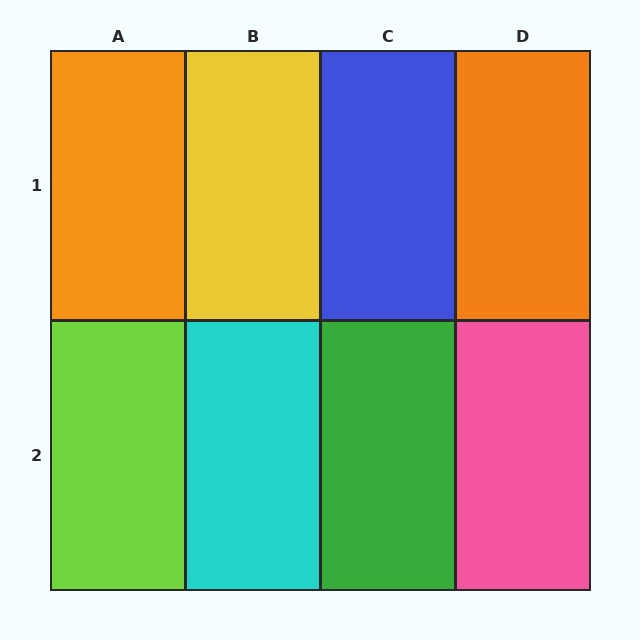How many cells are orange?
2 cells are orange.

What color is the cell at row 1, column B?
Yellow.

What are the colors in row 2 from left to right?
Lime, cyan, green, pink.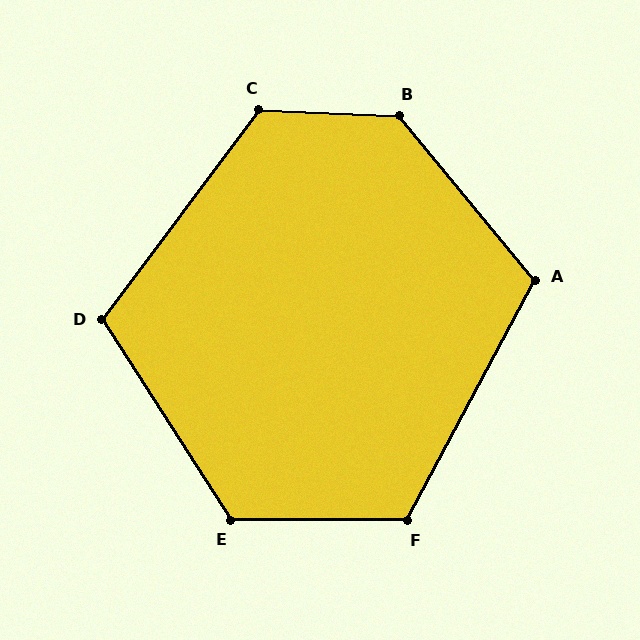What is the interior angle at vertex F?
Approximately 118 degrees (obtuse).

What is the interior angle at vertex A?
Approximately 112 degrees (obtuse).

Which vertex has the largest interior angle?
B, at approximately 132 degrees.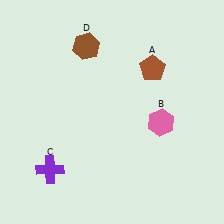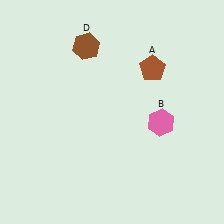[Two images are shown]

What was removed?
The purple cross (C) was removed in Image 2.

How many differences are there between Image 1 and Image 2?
There is 1 difference between the two images.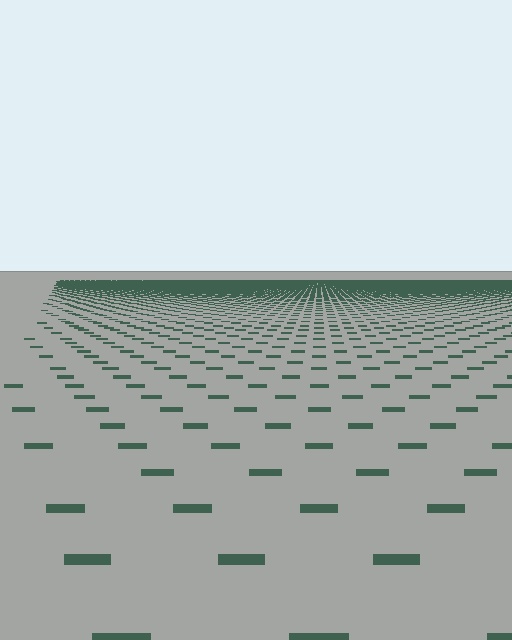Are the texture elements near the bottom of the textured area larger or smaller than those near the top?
Larger. Near the bottom, elements are closer to the viewer and appear at a bigger on-screen size.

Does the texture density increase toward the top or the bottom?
Density increases toward the top.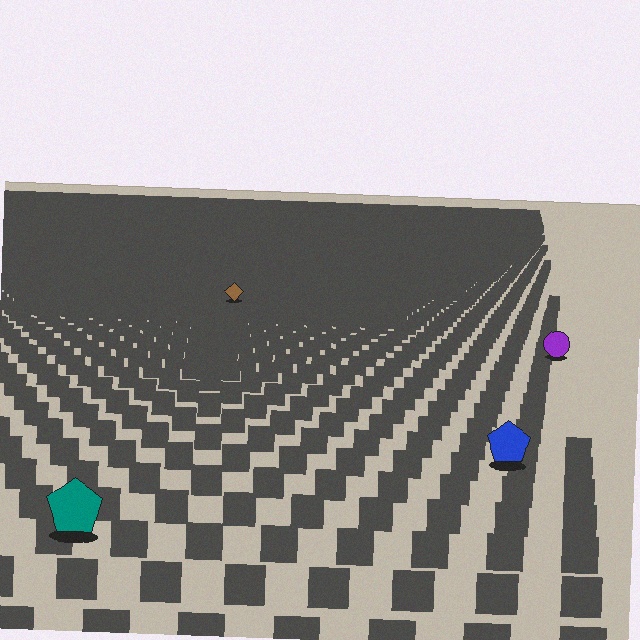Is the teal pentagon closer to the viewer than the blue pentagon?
Yes. The teal pentagon is closer — you can tell from the texture gradient: the ground texture is coarser near it.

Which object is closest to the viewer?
The teal pentagon is closest. The texture marks near it are larger and more spread out.